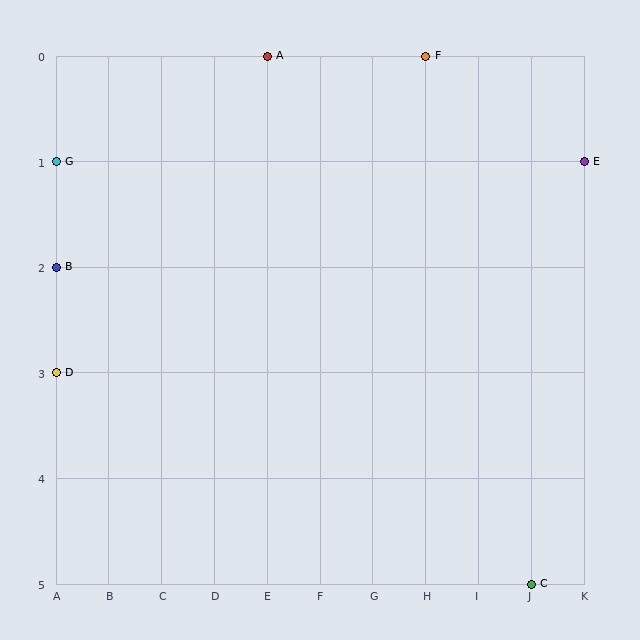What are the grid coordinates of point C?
Point C is at grid coordinates (J, 5).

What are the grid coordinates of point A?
Point A is at grid coordinates (E, 0).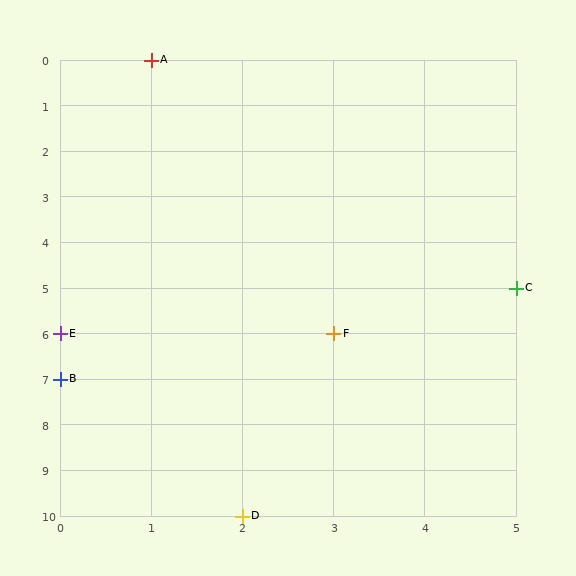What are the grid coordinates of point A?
Point A is at grid coordinates (1, 0).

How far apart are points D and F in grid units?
Points D and F are 1 column and 4 rows apart (about 4.1 grid units diagonally).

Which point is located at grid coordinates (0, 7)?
Point B is at (0, 7).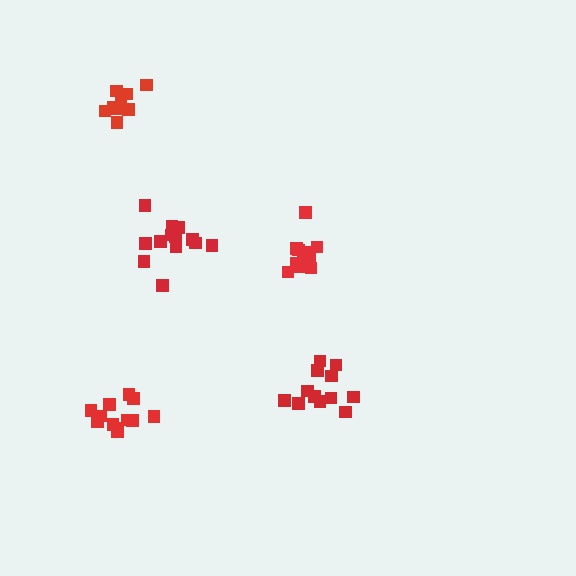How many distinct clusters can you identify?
There are 5 distinct clusters.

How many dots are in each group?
Group 1: 11 dots, Group 2: 9 dots, Group 3: 12 dots, Group 4: 13 dots, Group 5: 12 dots (57 total).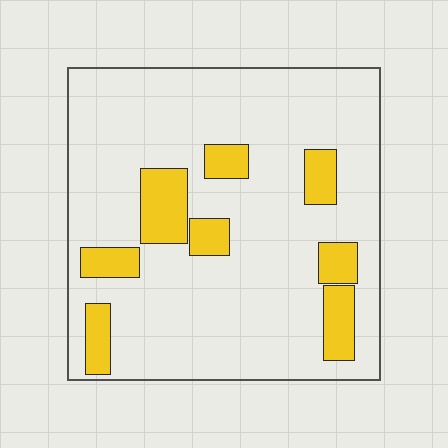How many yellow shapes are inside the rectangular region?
8.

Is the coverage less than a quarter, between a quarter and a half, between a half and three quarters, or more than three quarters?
Less than a quarter.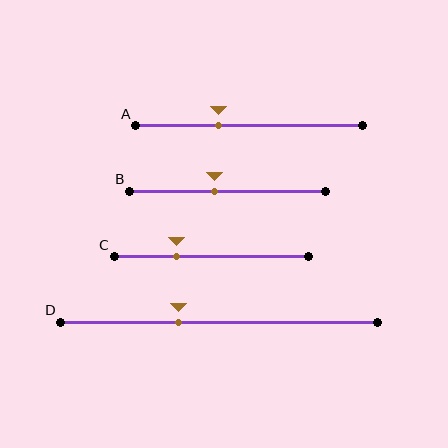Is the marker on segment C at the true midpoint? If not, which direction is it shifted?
No, the marker on segment C is shifted to the left by about 18% of the segment length.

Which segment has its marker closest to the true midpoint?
Segment B has its marker closest to the true midpoint.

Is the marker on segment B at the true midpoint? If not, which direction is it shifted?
No, the marker on segment B is shifted to the left by about 7% of the segment length.